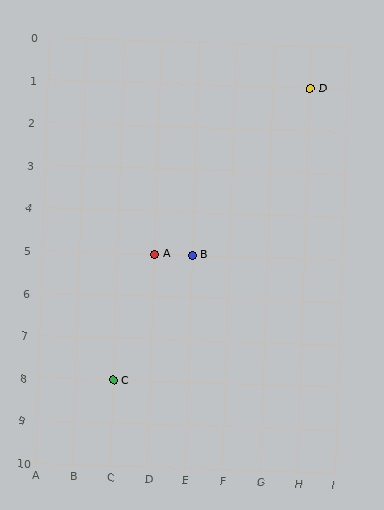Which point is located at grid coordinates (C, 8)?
Point C is at (C, 8).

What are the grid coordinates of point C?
Point C is at grid coordinates (C, 8).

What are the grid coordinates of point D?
Point D is at grid coordinates (H, 1).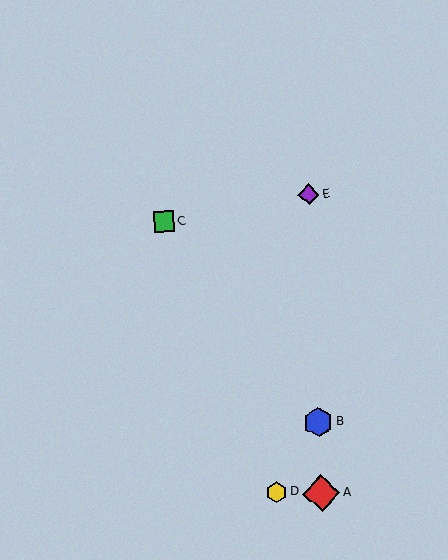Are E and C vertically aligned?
No, E is at x≈309 and C is at x≈164.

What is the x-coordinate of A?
Object A is at x≈321.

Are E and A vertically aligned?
Yes, both are at x≈309.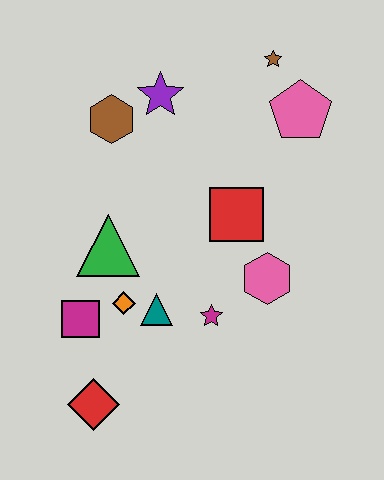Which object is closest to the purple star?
The brown hexagon is closest to the purple star.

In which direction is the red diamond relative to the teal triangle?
The red diamond is below the teal triangle.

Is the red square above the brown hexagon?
No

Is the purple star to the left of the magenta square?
No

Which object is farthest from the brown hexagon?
The red diamond is farthest from the brown hexagon.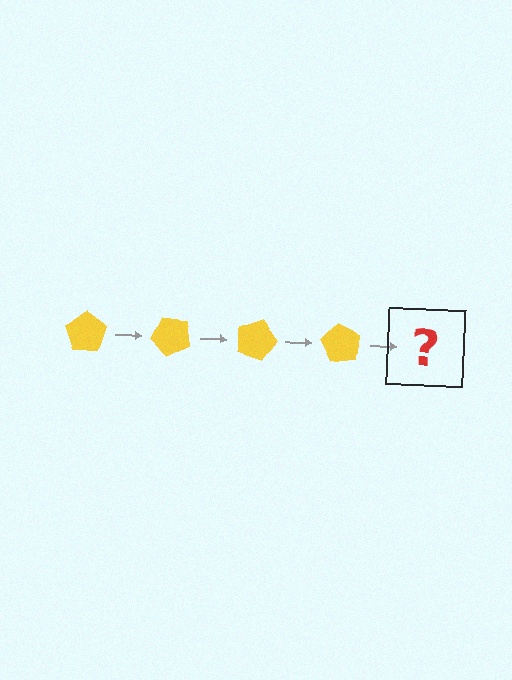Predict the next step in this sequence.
The next step is a yellow pentagon rotated 180 degrees.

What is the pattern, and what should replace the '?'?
The pattern is that the pentagon rotates 45 degrees each step. The '?' should be a yellow pentagon rotated 180 degrees.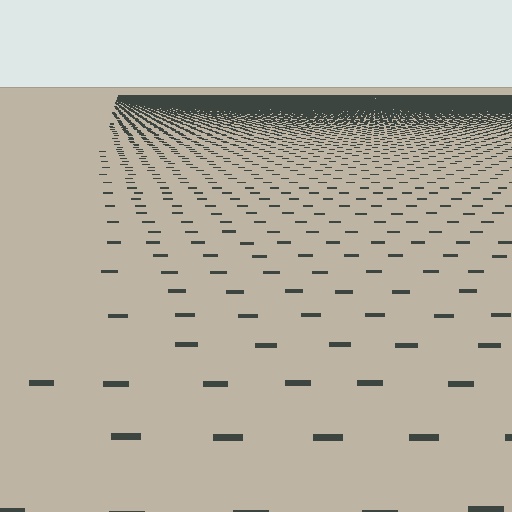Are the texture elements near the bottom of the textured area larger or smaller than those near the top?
Larger. Near the bottom, elements are closer to the viewer and appear at a bigger on-screen size.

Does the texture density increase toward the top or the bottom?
Density increases toward the top.